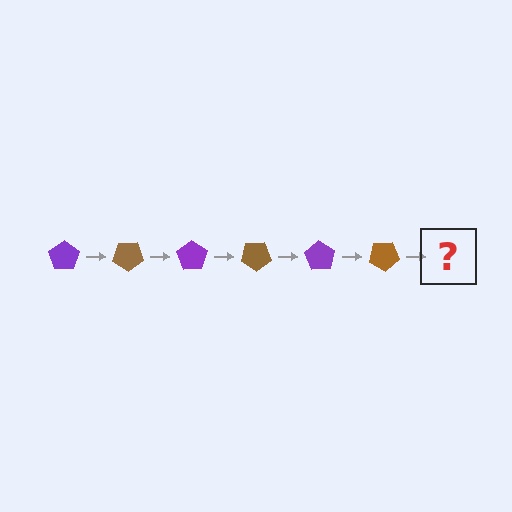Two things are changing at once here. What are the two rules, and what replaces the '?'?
The two rules are that it rotates 35 degrees each step and the color cycles through purple and brown. The '?' should be a purple pentagon, rotated 210 degrees from the start.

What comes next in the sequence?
The next element should be a purple pentagon, rotated 210 degrees from the start.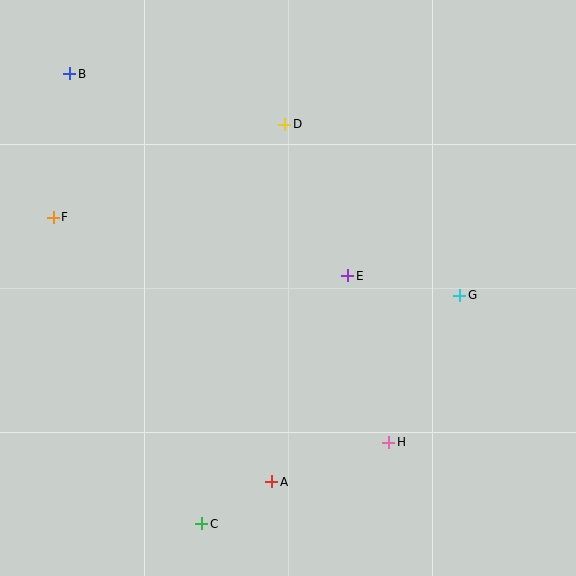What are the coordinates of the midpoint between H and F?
The midpoint between H and F is at (221, 330).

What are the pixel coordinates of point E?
Point E is at (348, 276).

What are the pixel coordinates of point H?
Point H is at (389, 442).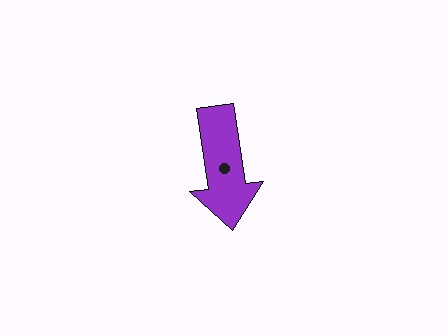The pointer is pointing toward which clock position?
Roughly 6 o'clock.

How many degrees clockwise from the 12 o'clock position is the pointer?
Approximately 172 degrees.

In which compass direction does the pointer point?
South.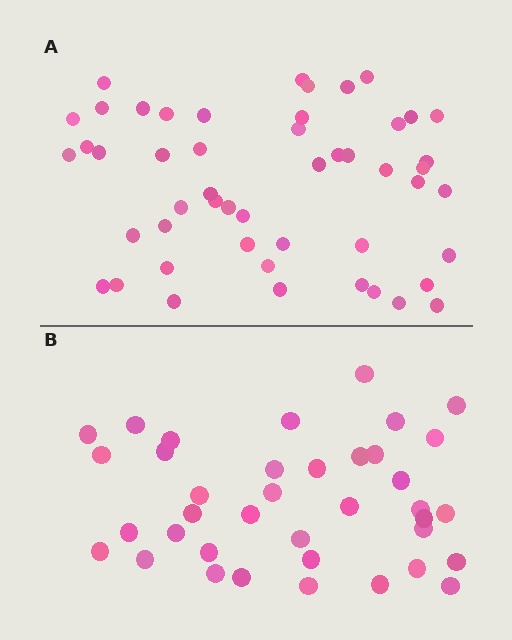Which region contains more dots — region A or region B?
Region A (the top region) has more dots.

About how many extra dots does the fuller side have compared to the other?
Region A has roughly 12 or so more dots than region B.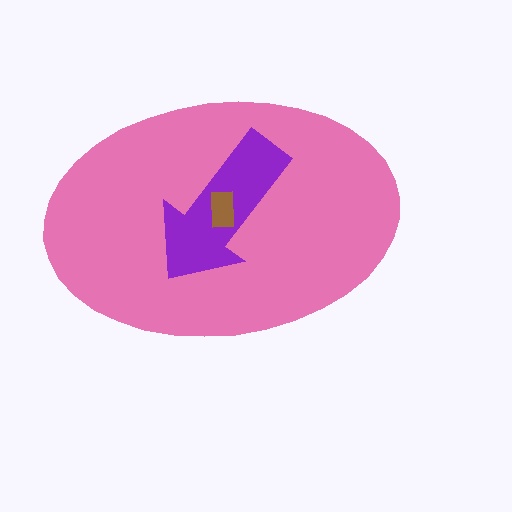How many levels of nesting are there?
3.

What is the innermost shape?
The brown rectangle.